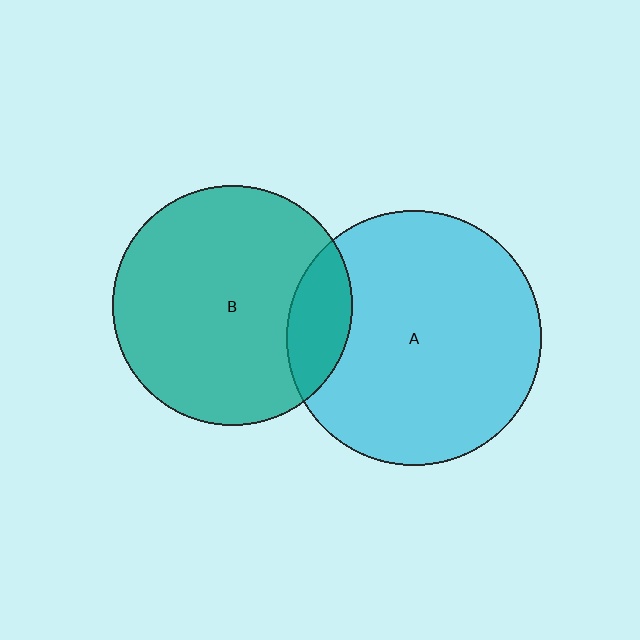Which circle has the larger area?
Circle A (cyan).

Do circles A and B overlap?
Yes.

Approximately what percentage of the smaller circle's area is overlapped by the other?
Approximately 15%.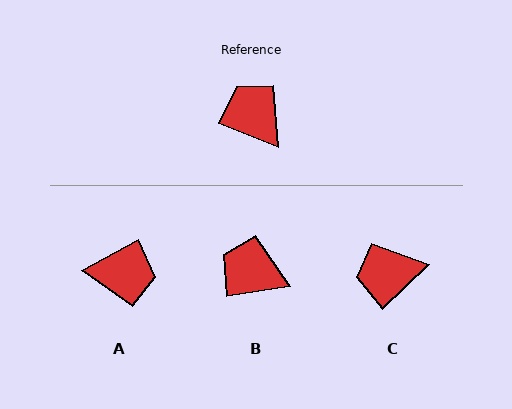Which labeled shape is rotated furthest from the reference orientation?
A, about 130 degrees away.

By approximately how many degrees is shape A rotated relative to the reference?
Approximately 130 degrees clockwise.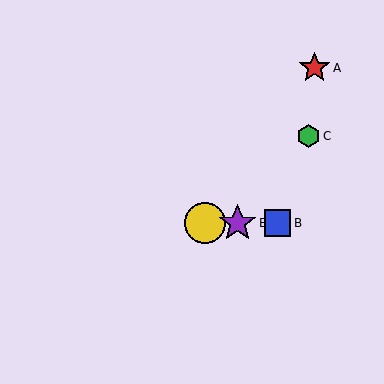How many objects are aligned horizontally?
3 objects (B, D, E) are aligned horizontally.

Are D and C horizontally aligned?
No, D is at y≈223 and C is at y≈136.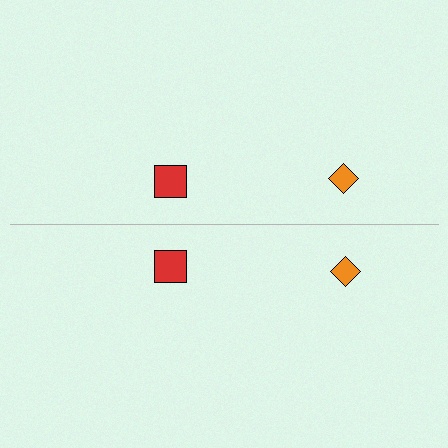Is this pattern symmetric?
Yes, this pattern has bilateral (reflection) symmetry.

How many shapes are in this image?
There are 4 shapes in this image.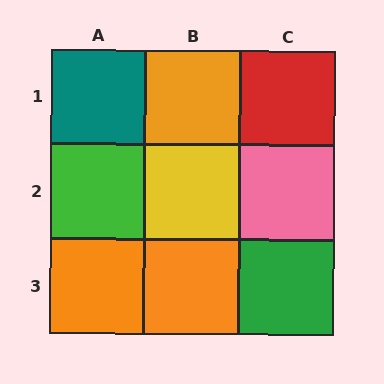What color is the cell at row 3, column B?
Orange.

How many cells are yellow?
1 cell is yellow.